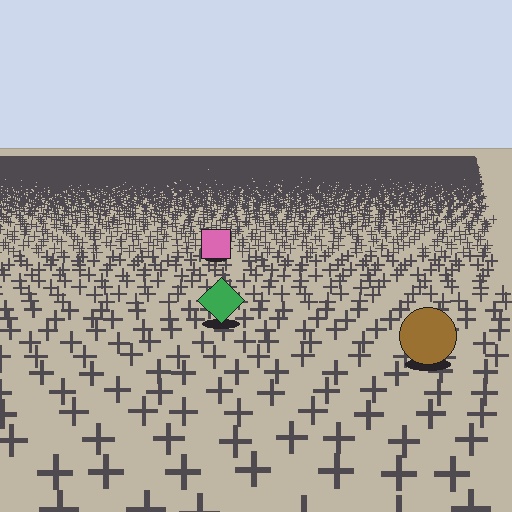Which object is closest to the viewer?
The brown circle is closest. The texture marks near it are larger and more spread out.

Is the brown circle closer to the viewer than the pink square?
Yes. The brown circle is closer — you can tell from the texture gradient: the ground texture is coarser near it.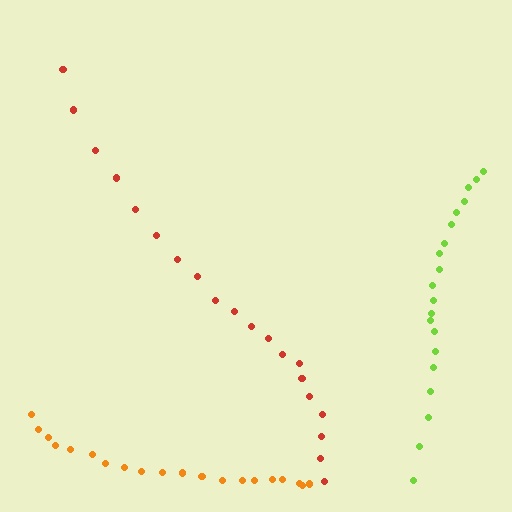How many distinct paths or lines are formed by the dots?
There are 3 distinct paths.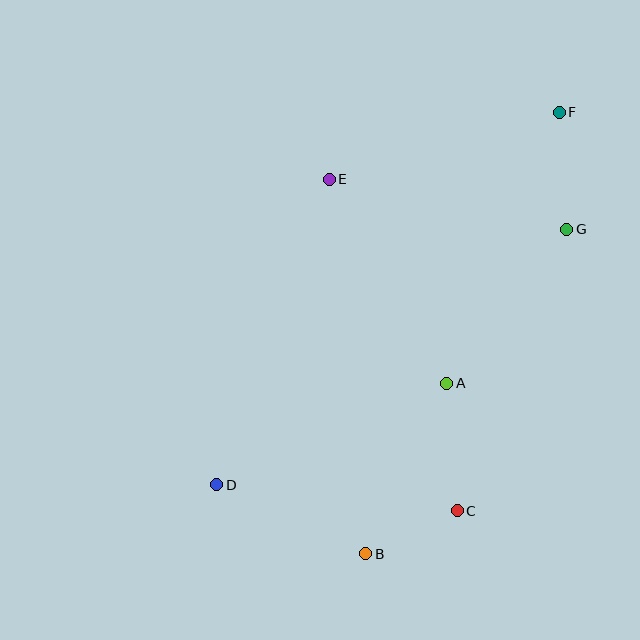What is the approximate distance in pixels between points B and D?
The distance between B and D is approximately 164 pixels.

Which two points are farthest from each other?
Points D and F are farthest from each other.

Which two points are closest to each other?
Points B and C are closest to each other.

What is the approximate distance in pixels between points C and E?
The distance between C and E is approximately 355 pixels.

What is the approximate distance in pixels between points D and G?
The distance between D and G is approximately 433 pixels.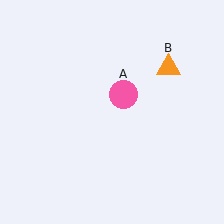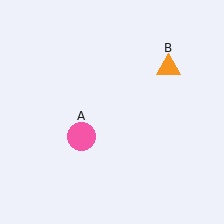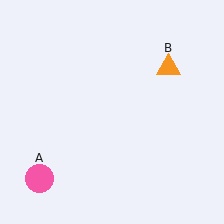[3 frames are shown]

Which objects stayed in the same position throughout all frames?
Orange triangle (object B) remained stationary.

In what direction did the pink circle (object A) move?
The pink circle (object A) moved down and to the left.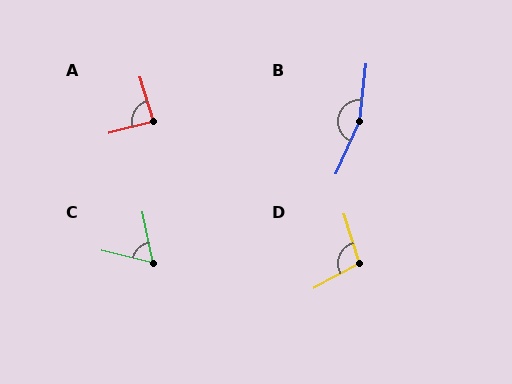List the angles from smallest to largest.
C (65°), A (87°), D (101°), B (162°).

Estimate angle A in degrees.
Approximately 87 degrees.